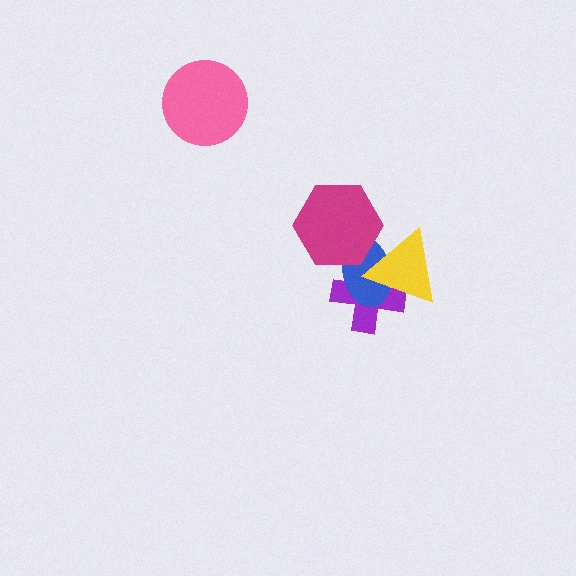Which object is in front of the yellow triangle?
The magenta hexagon is in front of the yellow triangle.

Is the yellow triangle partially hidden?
Yes, it is partially covered by another shape.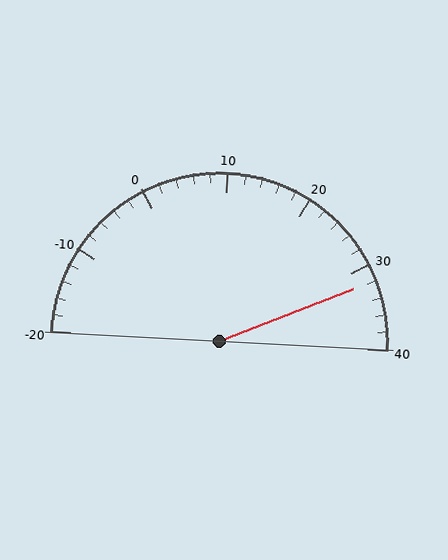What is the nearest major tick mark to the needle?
The nearest major tick mark is 30.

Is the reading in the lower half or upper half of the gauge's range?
The reading is in the upper half of the range (-20 to 40).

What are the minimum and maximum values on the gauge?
The gauge ranges from -20 to 40.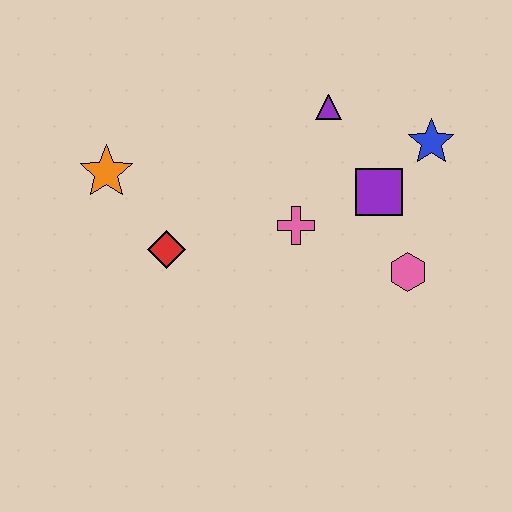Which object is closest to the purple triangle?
The purple square is closest to the purple triangle.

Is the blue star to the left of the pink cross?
No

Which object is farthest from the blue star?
The orange star is farthest from the blue star.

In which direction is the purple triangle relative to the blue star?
The purple triangle is to the left of the blue star.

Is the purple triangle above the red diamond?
Yes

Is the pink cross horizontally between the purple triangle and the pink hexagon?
No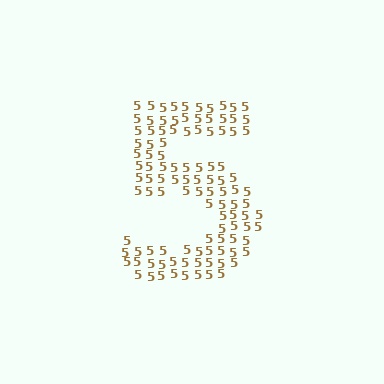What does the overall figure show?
The overall figure shows the digit 5.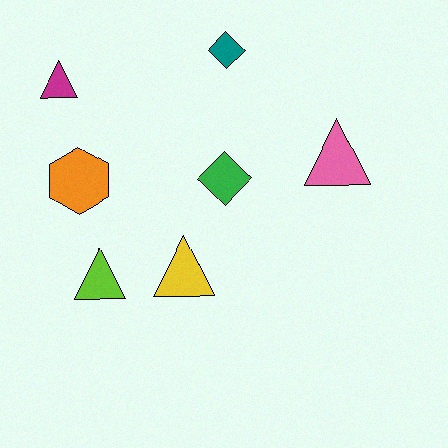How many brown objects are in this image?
There are no brown objects.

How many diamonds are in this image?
There are 2 diamonds.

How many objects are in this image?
There are 7 objects.